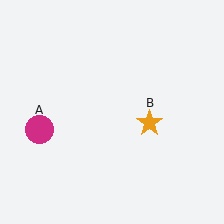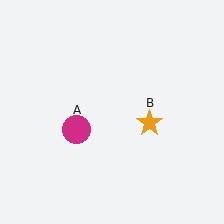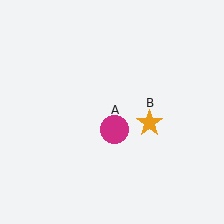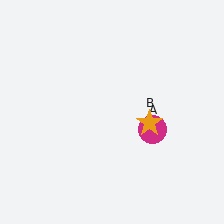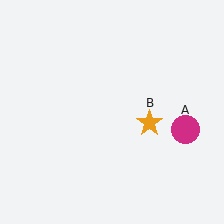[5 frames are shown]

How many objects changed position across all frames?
1 object changed position: magenta circle (object A).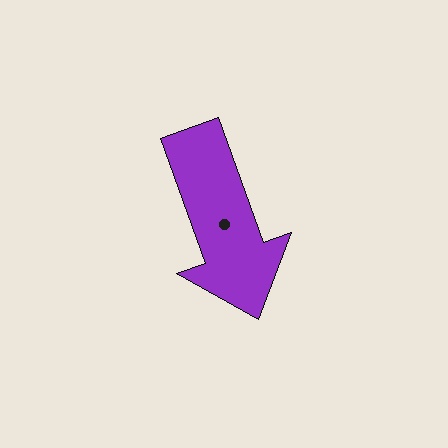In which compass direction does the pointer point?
South.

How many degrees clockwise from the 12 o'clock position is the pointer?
Approximately 160 degrees.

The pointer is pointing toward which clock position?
Roughly 5 o'clock.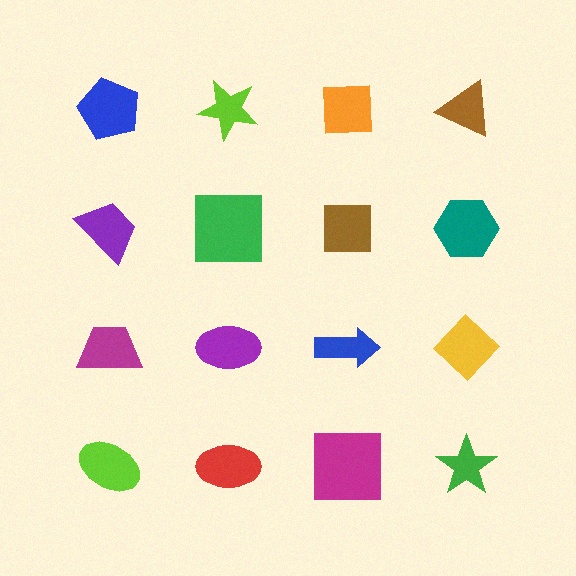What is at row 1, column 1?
A blue pentagon.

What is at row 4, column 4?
A green star.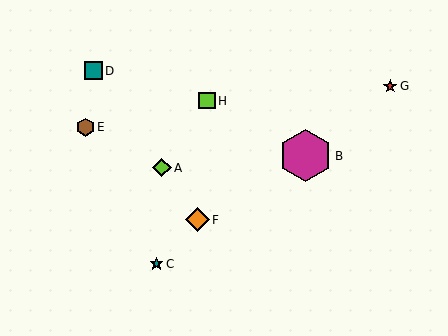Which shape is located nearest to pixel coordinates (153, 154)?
The lime diamond (labeled A) at (162, 168) is nearest to that location.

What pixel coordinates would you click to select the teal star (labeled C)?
Click at (156, 264) to select the teal star C.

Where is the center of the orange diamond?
The center of the orange diamond is at (197, 220).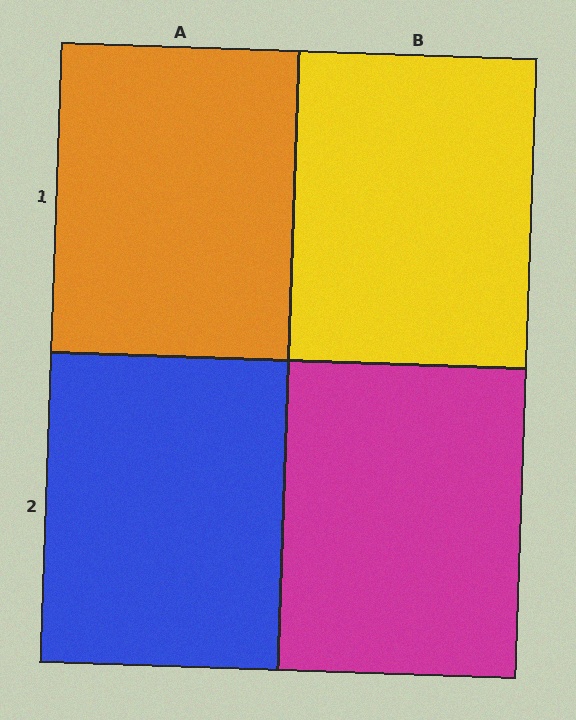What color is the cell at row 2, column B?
Magenta.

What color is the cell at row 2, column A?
Blue.